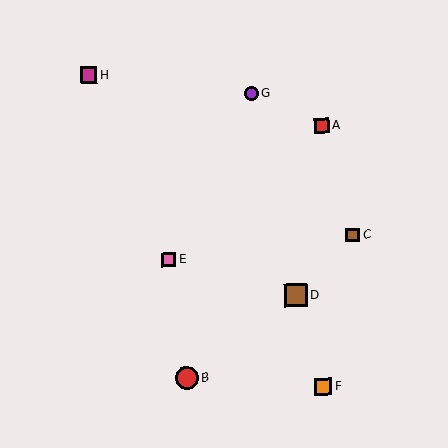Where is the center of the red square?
The center of the red square is at (322, 125).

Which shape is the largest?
The red circle (labeled B) is the largest.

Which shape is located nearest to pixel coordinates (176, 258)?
The pink square (labeled E) at (169, 260) is nearest to that location.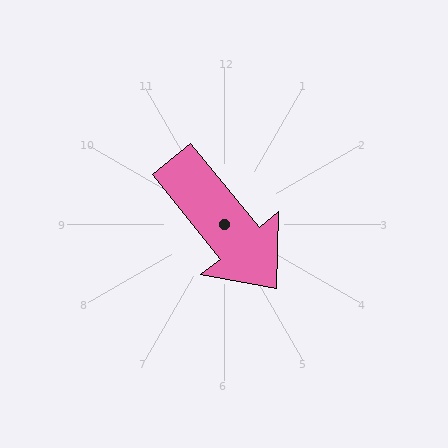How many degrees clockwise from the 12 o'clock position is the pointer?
Approximately 141 degrees.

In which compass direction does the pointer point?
Southeast.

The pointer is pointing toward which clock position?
Roughly 5 o'clock.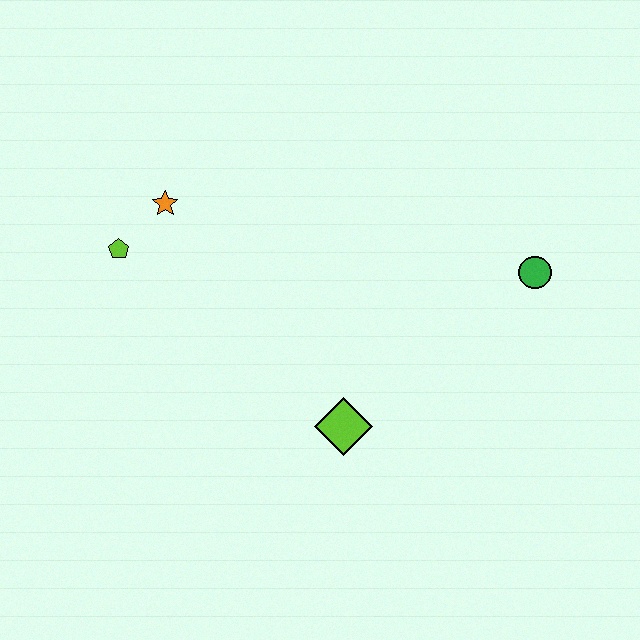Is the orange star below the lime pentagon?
No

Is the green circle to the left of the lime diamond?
No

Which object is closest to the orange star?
The lime pentagon is closest to the orange star.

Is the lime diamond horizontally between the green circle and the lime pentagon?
Yes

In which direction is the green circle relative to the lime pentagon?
The green circle is to the right of the lime pentagon.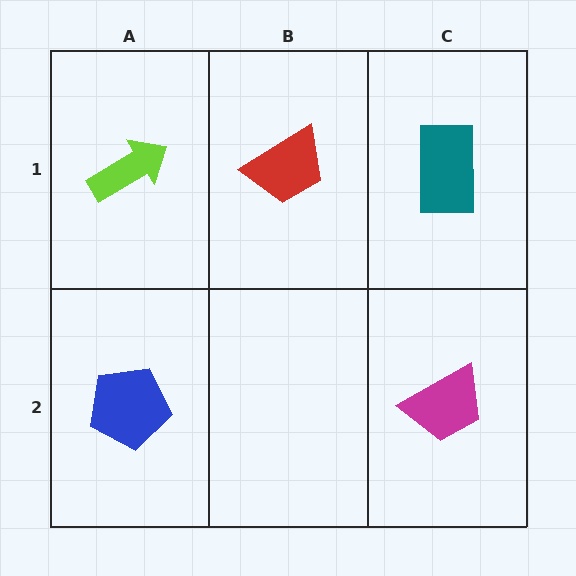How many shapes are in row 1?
3 shapes.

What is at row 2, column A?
A blue pentagon.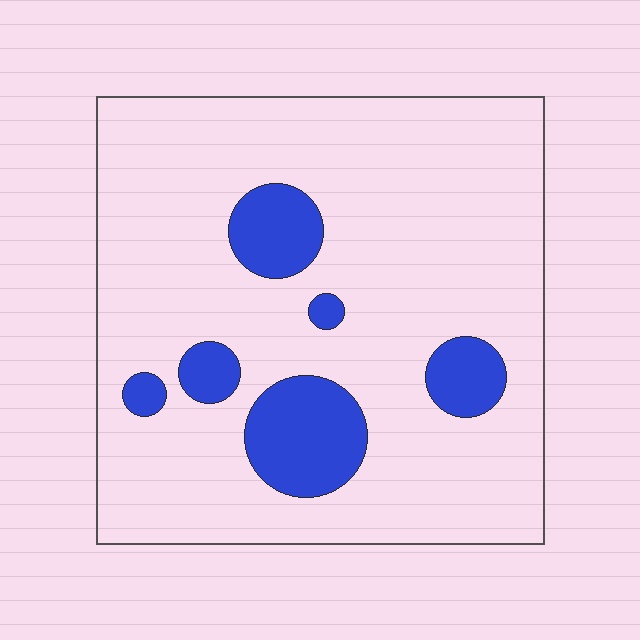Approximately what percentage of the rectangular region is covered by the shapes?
Approximately 15%.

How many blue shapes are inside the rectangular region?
6.